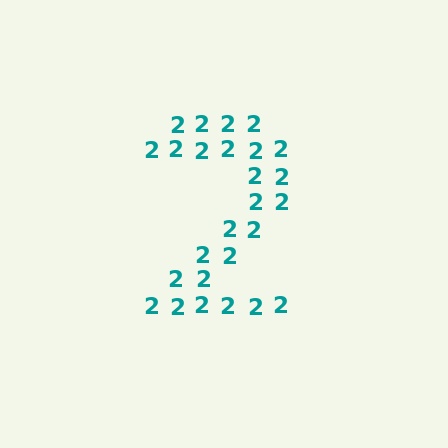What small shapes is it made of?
It is made of small digit 2's.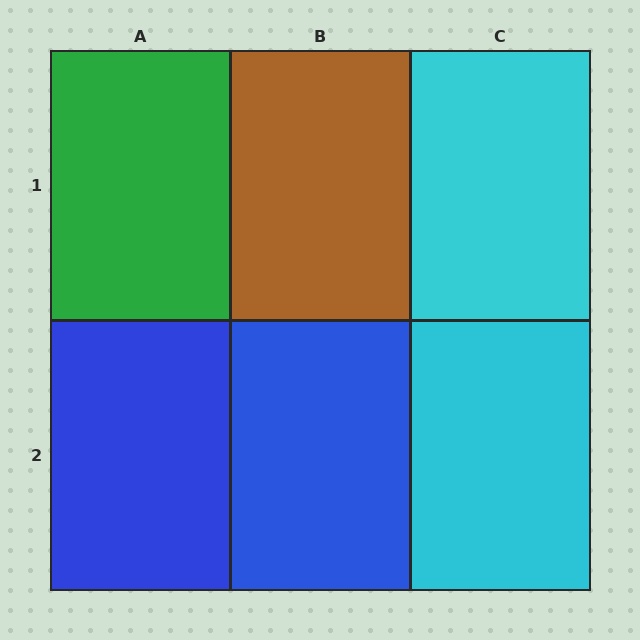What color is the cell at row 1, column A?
Green.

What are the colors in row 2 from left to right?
Blue, blue, cyan.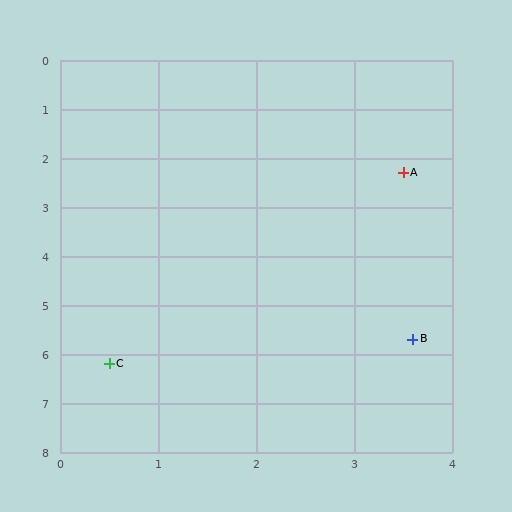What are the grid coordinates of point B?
Point B is at approximately (3.6, 5.7).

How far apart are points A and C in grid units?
Points A and C are about 4.9 grid units apart.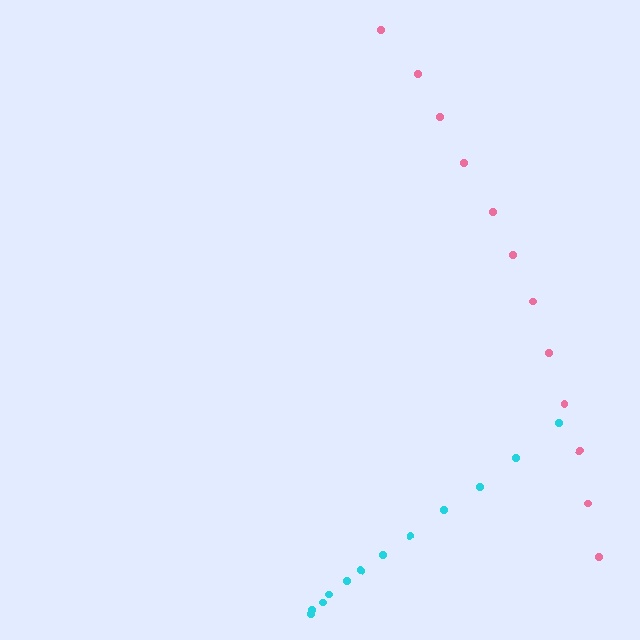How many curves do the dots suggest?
There are 2 distinct paths.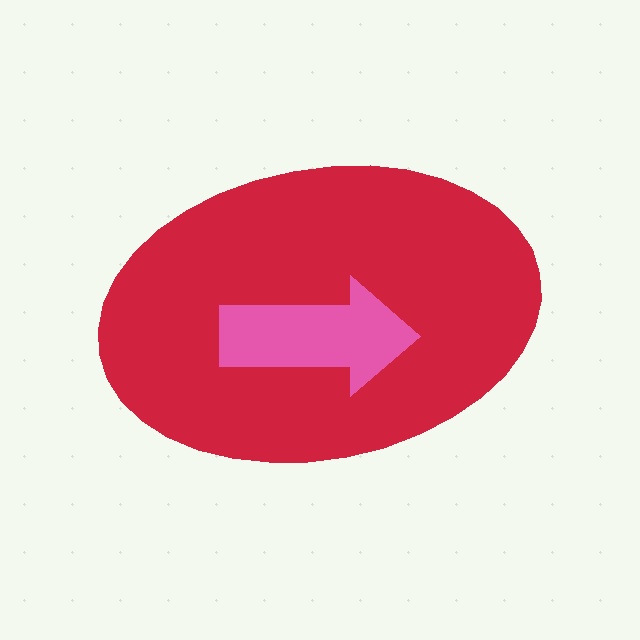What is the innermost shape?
The pink arrow.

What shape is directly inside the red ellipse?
The pink arrow.